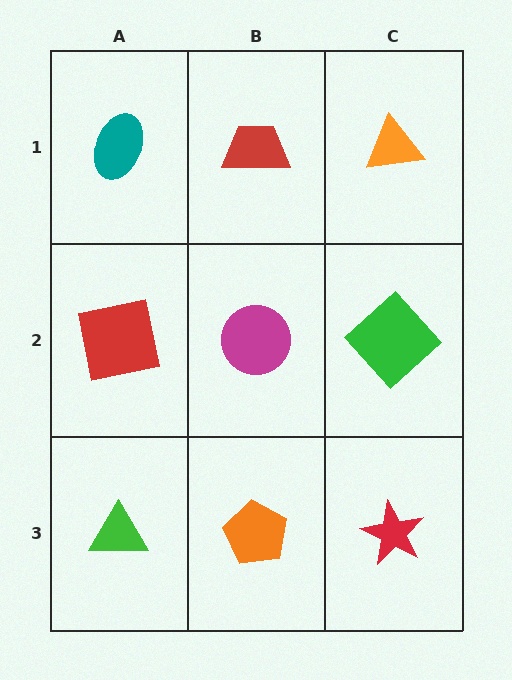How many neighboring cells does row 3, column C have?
2.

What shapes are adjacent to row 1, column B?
A magenta circle (row 2, column B), a teal ellipse (row 1, column A), an orange triangle (row 1, column C).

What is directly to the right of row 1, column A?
A red trapezoid.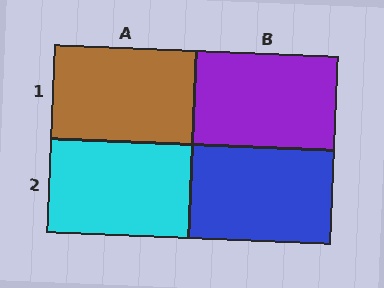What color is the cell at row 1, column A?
Brown.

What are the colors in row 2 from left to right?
Cyan, blue.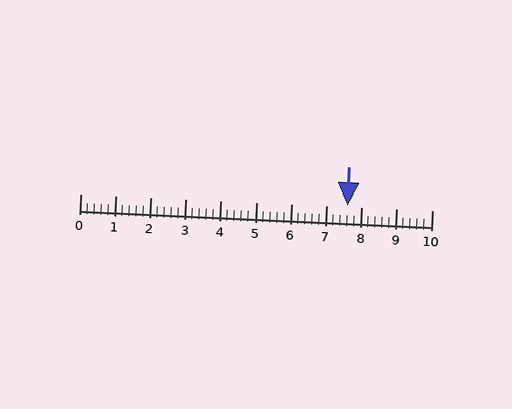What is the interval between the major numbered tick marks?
The major tick marks are spaced 1 units apart.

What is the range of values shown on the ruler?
The ruler shows values from 0 to 10.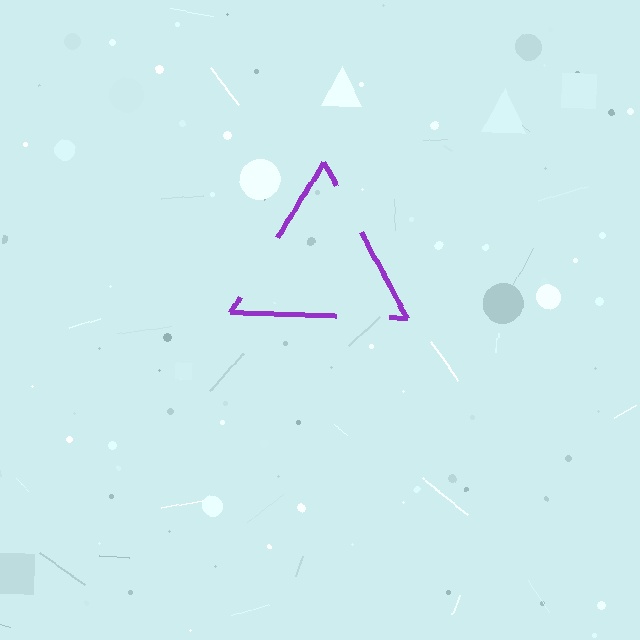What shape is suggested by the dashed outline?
The dashed outline suggests a triangle.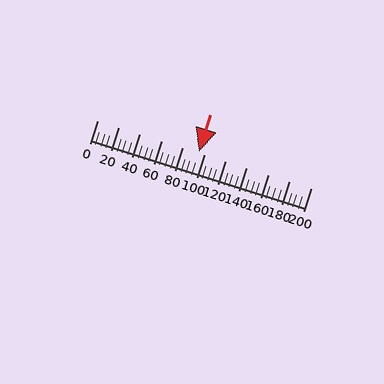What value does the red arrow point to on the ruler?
The red arrow points to approximately 95.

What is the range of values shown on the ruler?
The ruler shows values from 0 to 200.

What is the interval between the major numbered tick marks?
The major tick marks are spaced 20 units apart.